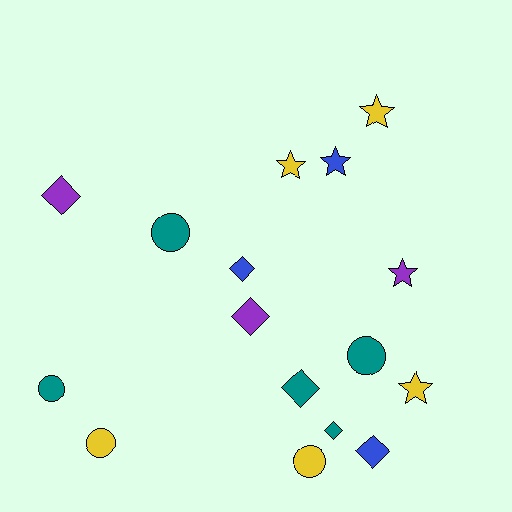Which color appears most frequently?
Yellow, with 5 objects.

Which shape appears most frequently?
Diamond, with 6 objects.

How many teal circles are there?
There are 3 teal circles.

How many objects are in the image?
There are 16 objects.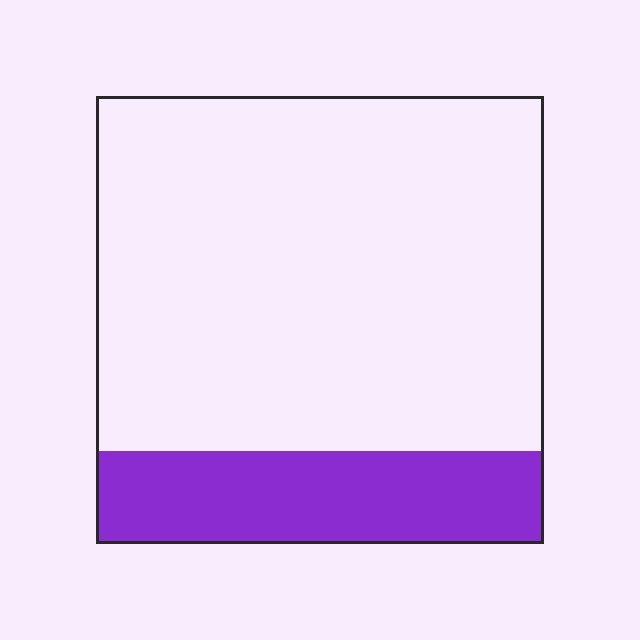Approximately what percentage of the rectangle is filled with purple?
Approximately 20%.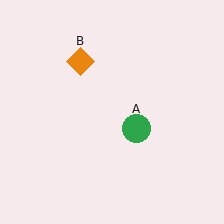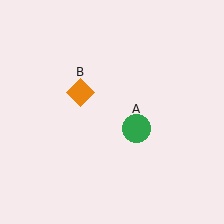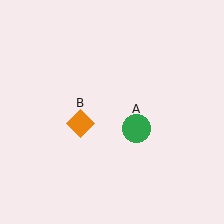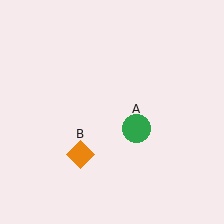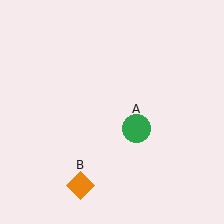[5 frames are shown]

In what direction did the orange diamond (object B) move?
The orange diamond (object B) moved down.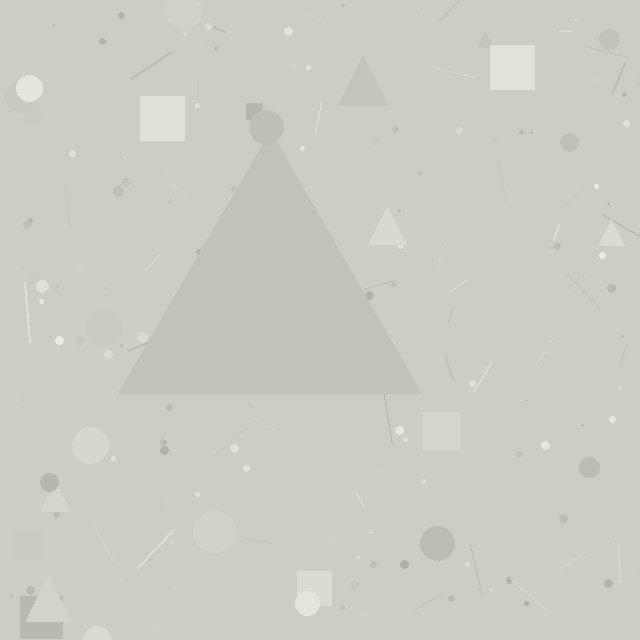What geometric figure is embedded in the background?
A triangle is embedded in the background.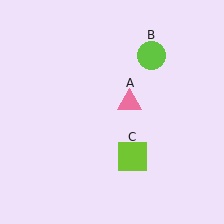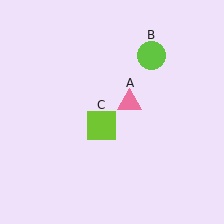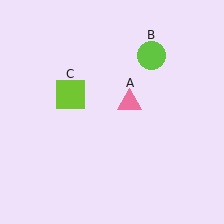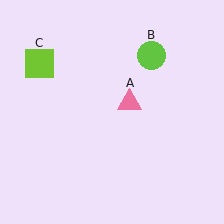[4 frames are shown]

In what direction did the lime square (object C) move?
The lime square (object C) moved up and to the left.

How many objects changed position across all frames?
1 object changed position: lime square (object C).